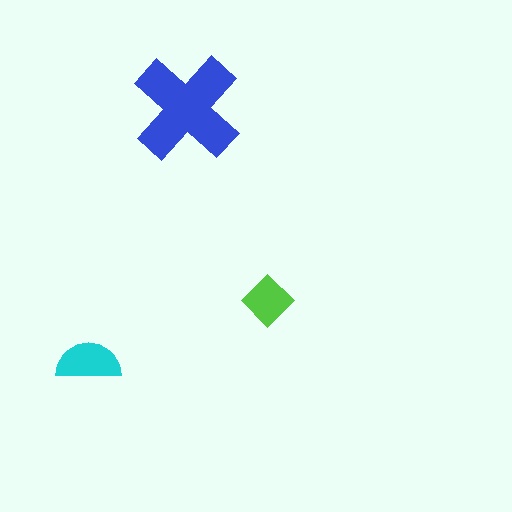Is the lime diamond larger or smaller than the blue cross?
Smaller.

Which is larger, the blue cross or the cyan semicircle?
The blue cross.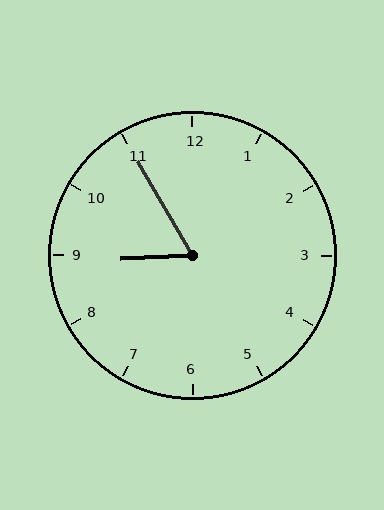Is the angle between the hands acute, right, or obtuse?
It is acute.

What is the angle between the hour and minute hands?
Approximately 62 degrees.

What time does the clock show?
8:55.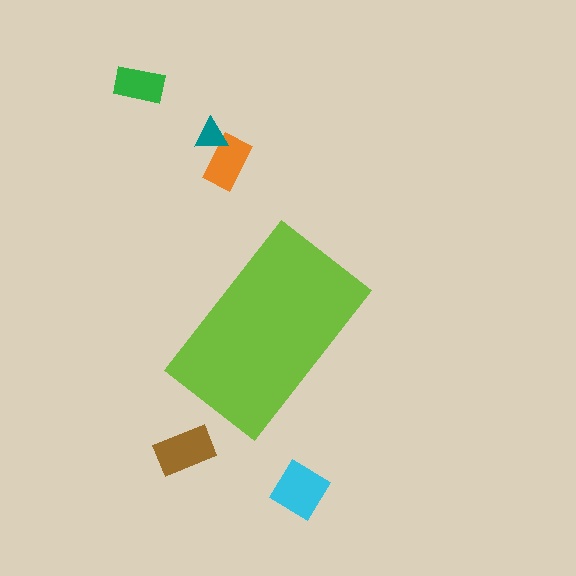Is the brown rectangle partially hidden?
No, the brown rectangle is fully visible.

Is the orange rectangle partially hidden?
No, the orange rectangle is fully visible.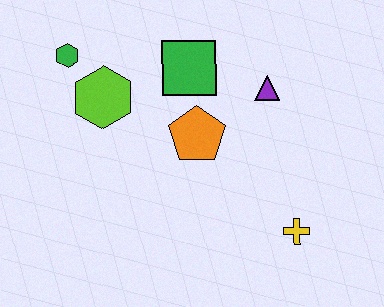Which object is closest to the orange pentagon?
The green square is closest to the orange pentagon.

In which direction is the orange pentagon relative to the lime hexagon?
The orange pentagon is to the right of the lime hexagon.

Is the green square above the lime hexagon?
Yes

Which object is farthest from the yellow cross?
The green hexagon is farthest from the yellow cross.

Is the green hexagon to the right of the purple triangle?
No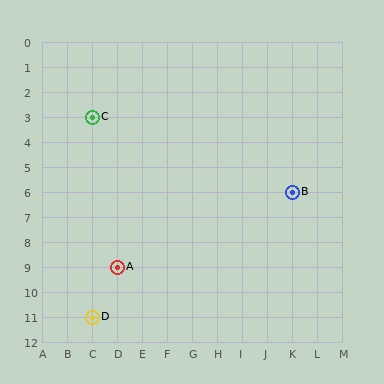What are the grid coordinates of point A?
Point A is at grid coordinates (D, 9).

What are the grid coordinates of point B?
Point B is at grid coordinates (K, 6).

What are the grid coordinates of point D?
Point D is at grid coordinates (C, 11).